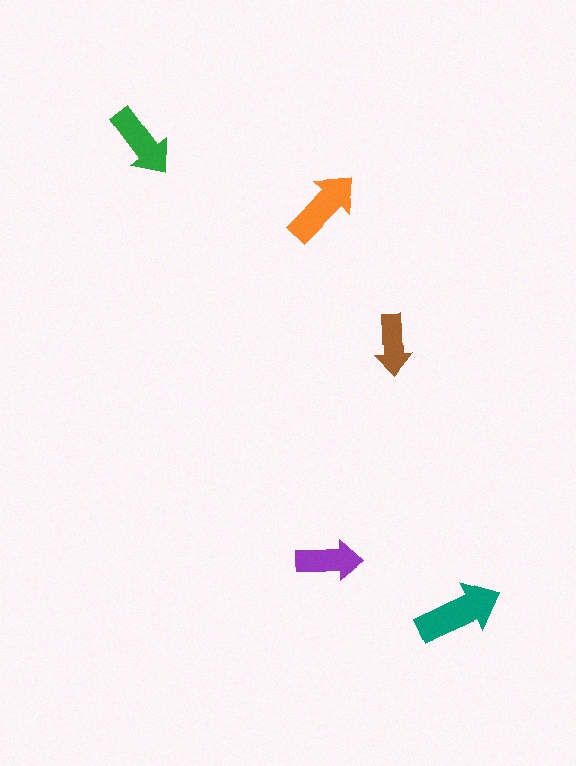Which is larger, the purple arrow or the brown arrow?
The purple one.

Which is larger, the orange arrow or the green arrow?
The orange one.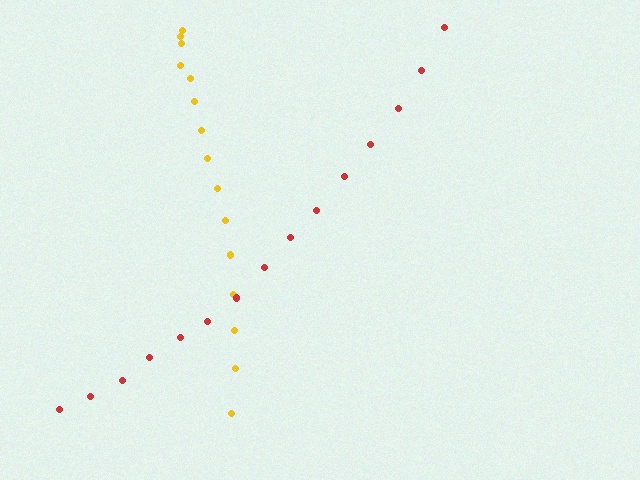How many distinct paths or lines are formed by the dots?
There are 2 distinct paths.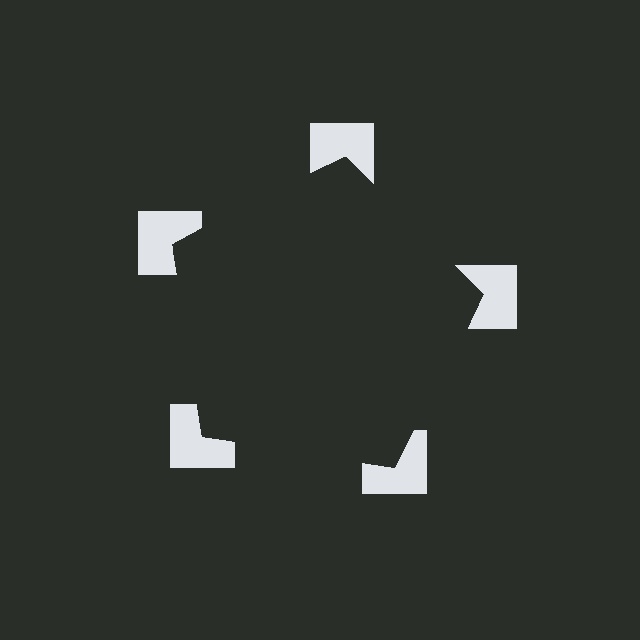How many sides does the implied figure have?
5 sides.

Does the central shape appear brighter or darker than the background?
It typically appears slightly darker than the background, even though no actual brightness change is drawn.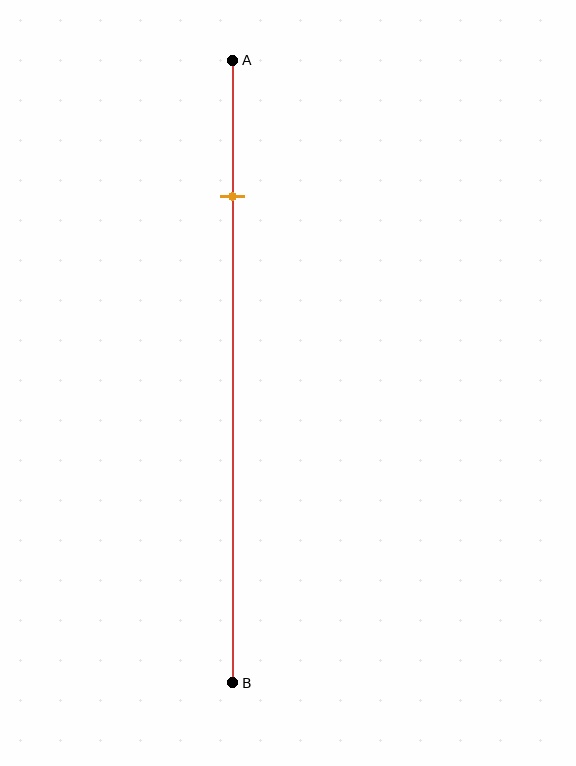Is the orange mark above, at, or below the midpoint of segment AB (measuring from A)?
The orange mark is above the midpoint of segment AB.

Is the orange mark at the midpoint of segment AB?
No, the mark is at about 20% from A, not at the 50% midpoint.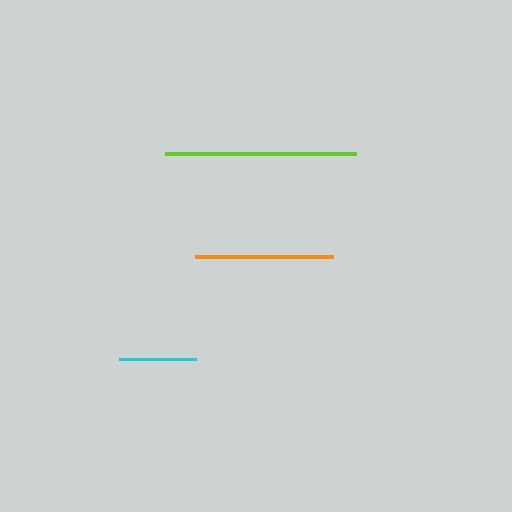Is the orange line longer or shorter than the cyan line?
The orange line is longer than the cyan line.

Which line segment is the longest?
The lime line is the longest at approximately 191 pixels.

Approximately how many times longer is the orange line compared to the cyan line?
The orange line is approximately 1.8 times the length of the cyan line.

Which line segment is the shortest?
The cyan line is the shortest at approximately 77 pixels.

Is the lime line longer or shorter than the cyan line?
The lime line is longer than the cyan line.